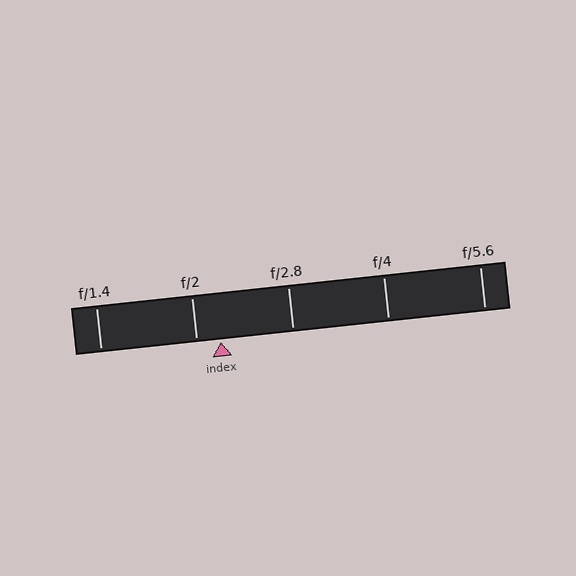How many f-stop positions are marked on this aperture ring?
There are 5 f-stop positions marked.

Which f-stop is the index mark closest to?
The index mark is closest to f/2.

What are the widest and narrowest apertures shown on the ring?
The widest aperture shown is f/1.4 and the narrowest is f/5.6.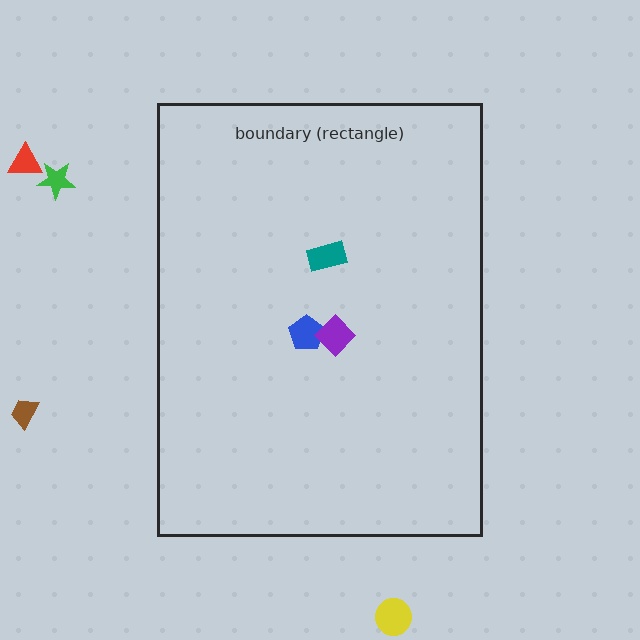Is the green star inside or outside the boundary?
Outside.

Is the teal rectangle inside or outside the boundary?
Inside.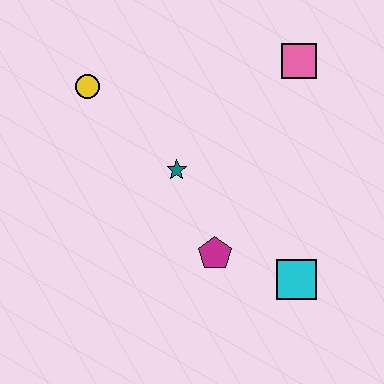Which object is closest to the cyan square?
The magenta pentagon is closest to the cyan square.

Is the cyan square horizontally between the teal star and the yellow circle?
No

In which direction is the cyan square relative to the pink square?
The cyan square is below the pink square.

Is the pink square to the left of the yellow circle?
No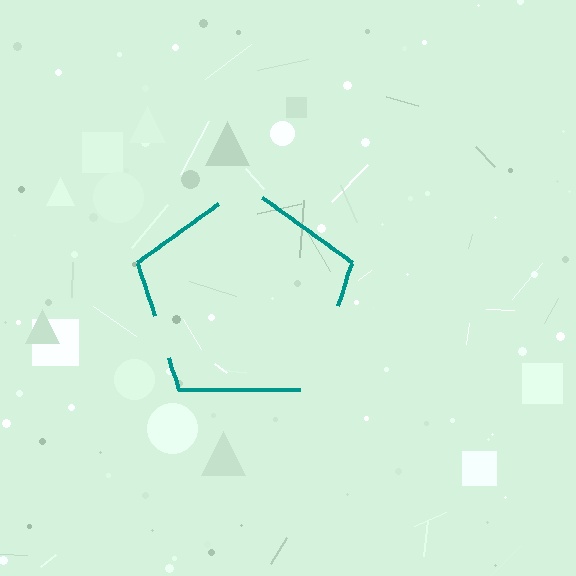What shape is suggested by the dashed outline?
The dashed outline suggests a pentagon.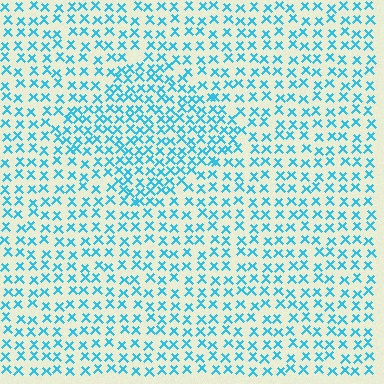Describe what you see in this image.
The image contains small cyan elements arranged at two different densities. A diamond-shaped region is visible where the elements are more densely packed than the surrounding area.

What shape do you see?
I see a diamond.